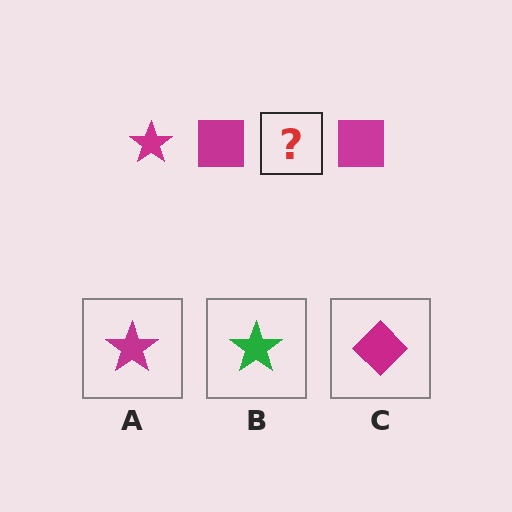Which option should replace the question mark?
Option A.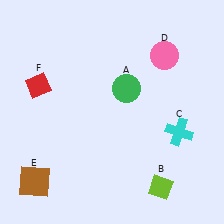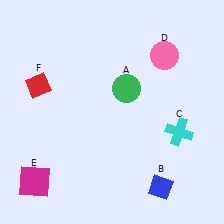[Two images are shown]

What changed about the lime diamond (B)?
In Image 1, B is lime. In Image 2, it changed to blue.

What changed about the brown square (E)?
In Image 1, E is brown. In Image 2, it changed to magenta.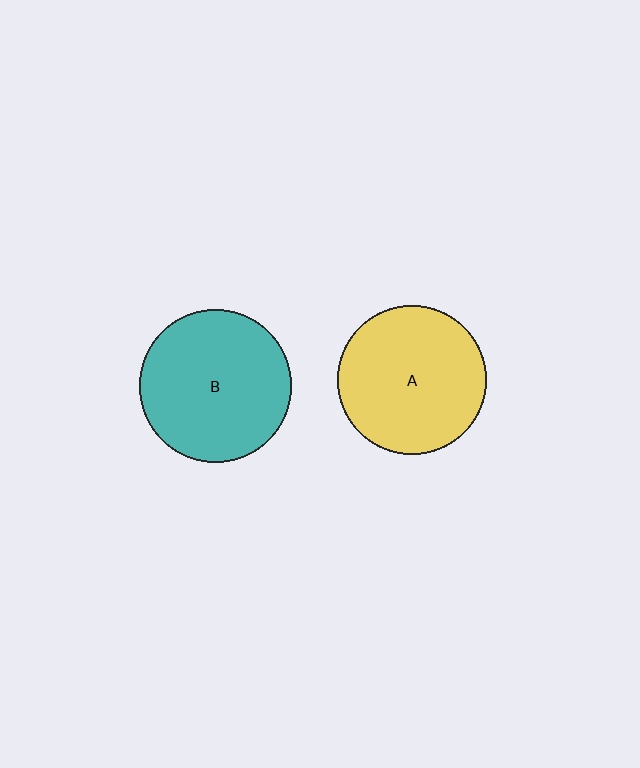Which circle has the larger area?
Circle B (teal).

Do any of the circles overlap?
No, none of the circles overlap.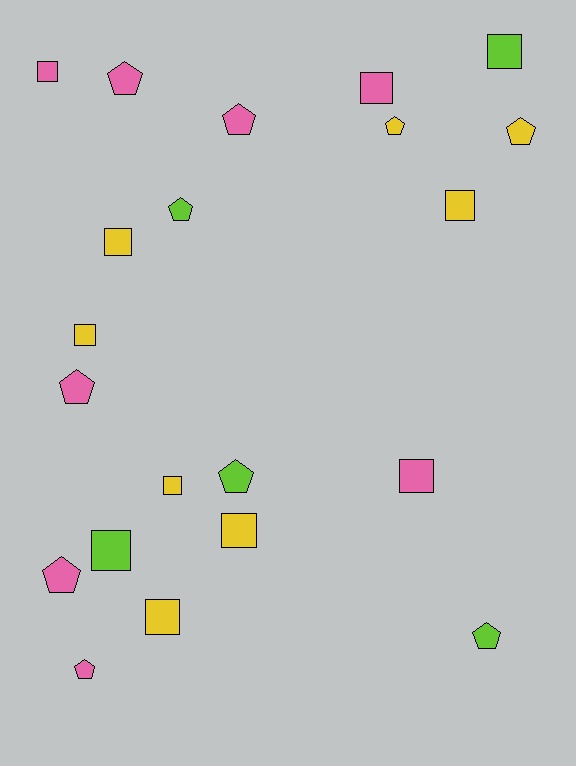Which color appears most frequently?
Yellow, with 8 objects.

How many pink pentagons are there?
There are 5 pink pentagons.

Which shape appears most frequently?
Square, with 11 objects.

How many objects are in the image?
There are 21 objects.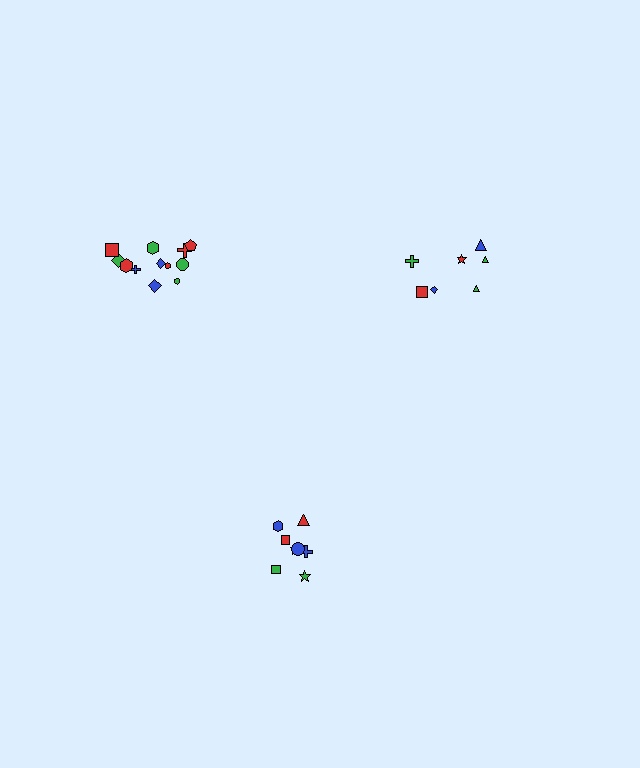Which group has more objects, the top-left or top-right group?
The top-left group.